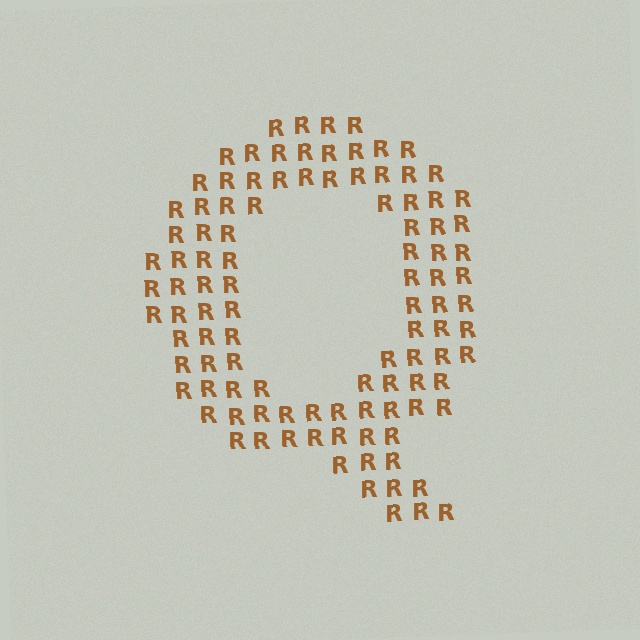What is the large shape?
The large shape is the letter Q.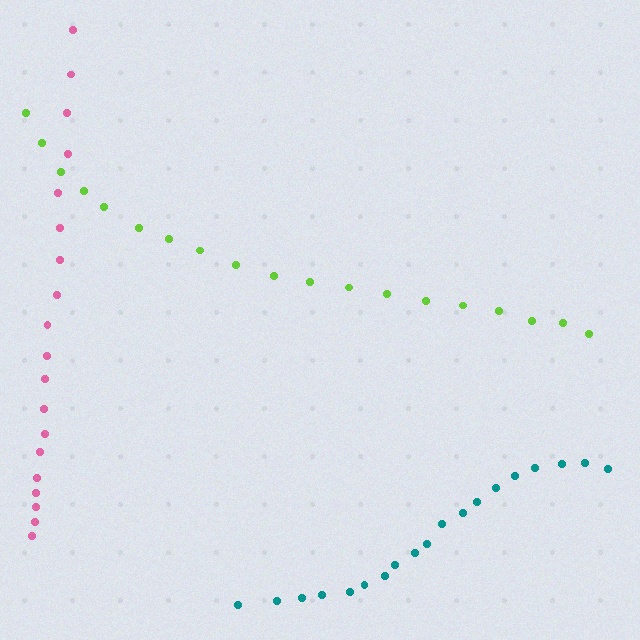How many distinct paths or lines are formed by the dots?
There are 3 distinct paths.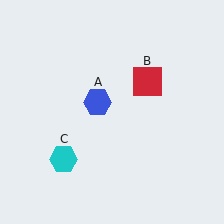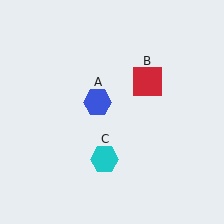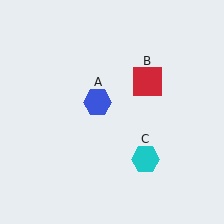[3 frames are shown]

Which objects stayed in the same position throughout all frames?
Blue hexagon (object A) and red square (object B) remained stationary.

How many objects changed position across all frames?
1 object changed position: cyan hexagon (object C).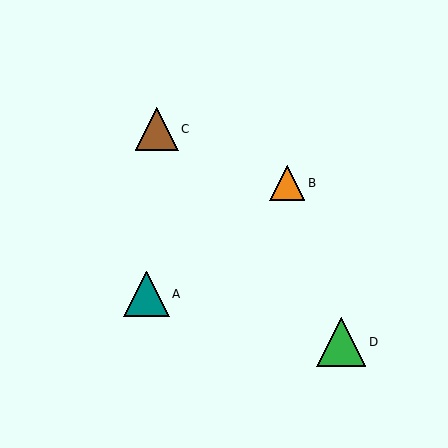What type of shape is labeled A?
Shape A is a teal triangle.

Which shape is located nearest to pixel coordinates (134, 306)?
The teal triangle (labeled A) at (147, 294) is nearest to that location.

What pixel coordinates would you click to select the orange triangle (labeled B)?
Click at (287, 183) to select the orange triangle B.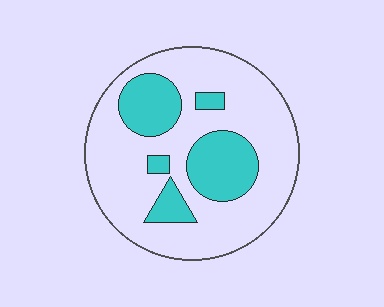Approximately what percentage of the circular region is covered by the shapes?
Approximately 25%.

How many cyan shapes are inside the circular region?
5.